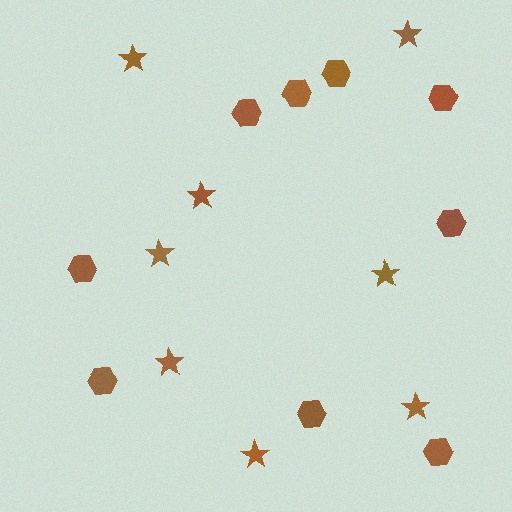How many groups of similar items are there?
There are 2 groups: one group of hexagons (9) and one group of stars (8).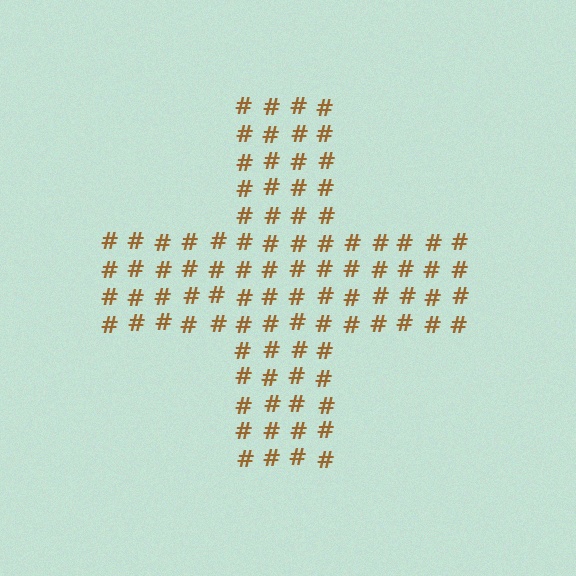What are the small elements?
The small elements are hash symbols.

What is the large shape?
The large shape is a cross.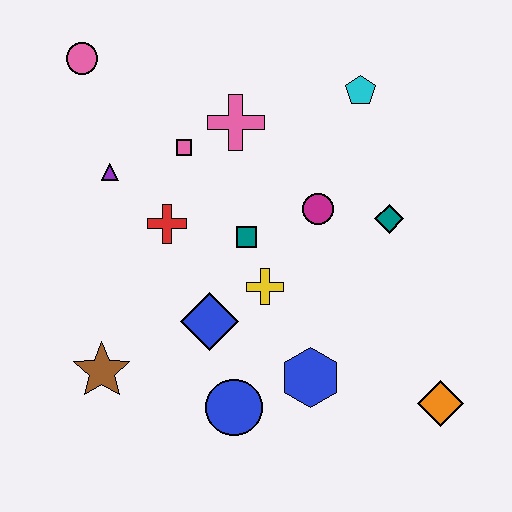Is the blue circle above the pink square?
No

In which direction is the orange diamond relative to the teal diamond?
The orange diamond is below the teal diamond.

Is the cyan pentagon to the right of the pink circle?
Yes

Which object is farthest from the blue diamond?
The pink circle is farthest from the blue diamond.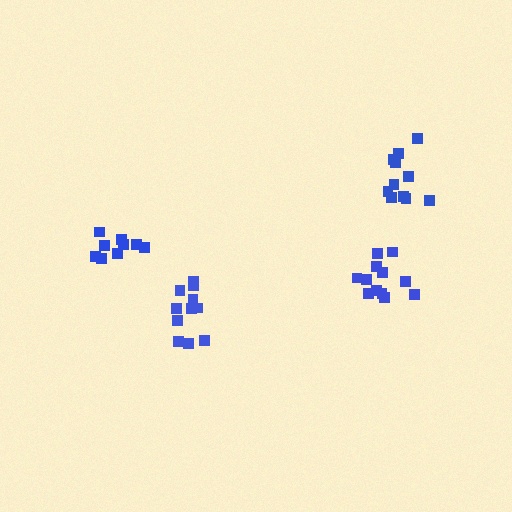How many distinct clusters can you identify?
There are 4 distinct clusters.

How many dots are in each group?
Group 1: 11 dots, Group 2: 9 dots, Group 3: 11 dots, Group 4: 12 dots (43 total).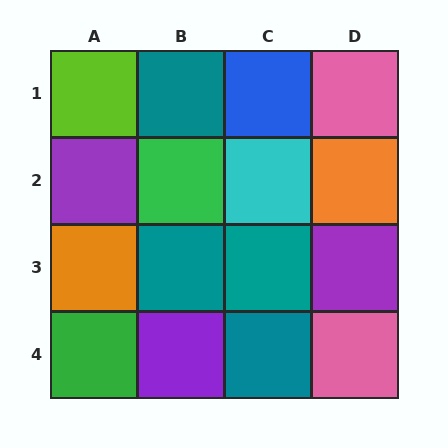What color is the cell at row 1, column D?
Pink.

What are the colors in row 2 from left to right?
Purple, green, cyan, orange.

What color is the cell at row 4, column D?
Pink.